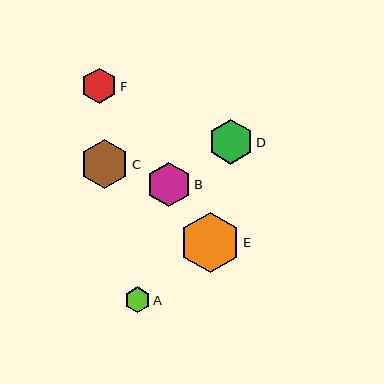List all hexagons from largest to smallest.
From largest to smallest: E, C, D, B, F, A.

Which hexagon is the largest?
Hexagon E is the largest with a size of approximately 60 pixels.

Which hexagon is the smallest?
Hexagon A is the smallest with a size of approximately 26 pixels.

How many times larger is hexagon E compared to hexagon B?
Hexagon E is approximately 1.4 times the size of hexagon B.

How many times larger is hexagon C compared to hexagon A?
Hexagon C is approximately 1.8 times the size of hexagon A.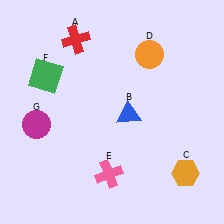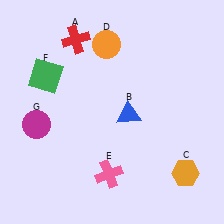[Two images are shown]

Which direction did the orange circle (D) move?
The orange circle (D) moved left.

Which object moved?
The orange circle (D) moved left.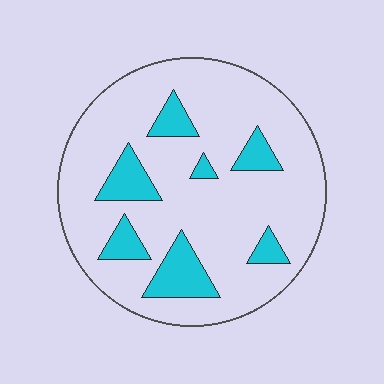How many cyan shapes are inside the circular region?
7.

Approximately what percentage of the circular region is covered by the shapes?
Approximately 20%.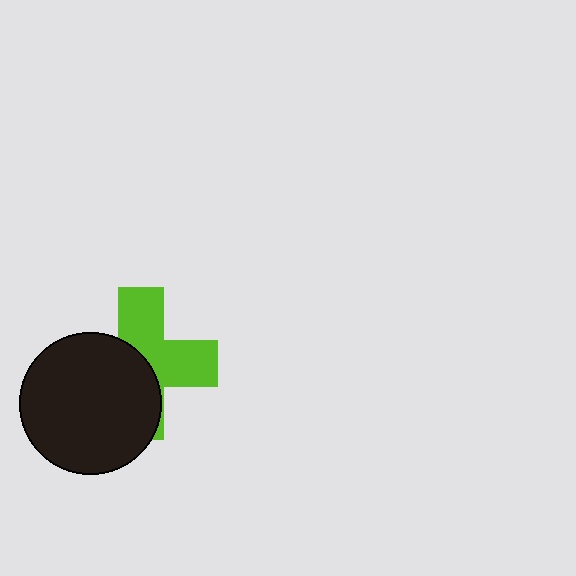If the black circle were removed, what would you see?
You would see the complete lime cross.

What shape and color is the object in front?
The object in front is a black circle.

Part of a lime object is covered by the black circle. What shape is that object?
It is a cross.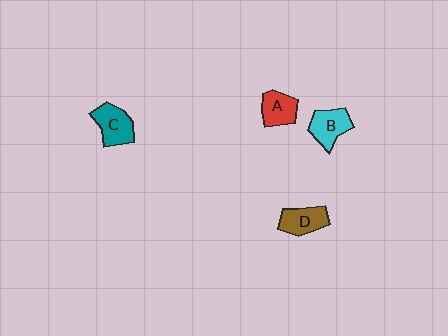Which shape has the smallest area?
Shape A (red).